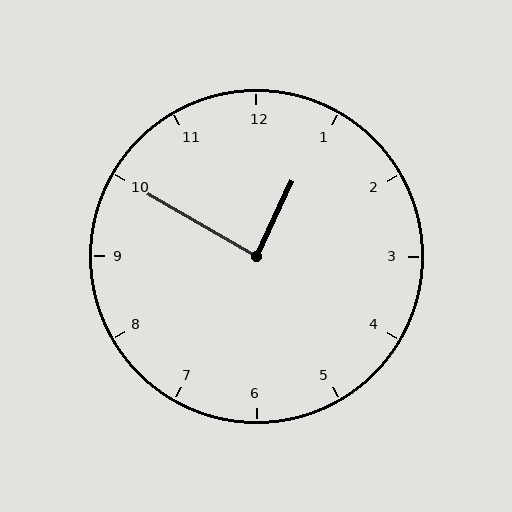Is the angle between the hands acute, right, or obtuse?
It is right.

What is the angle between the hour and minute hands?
Approximately 85 degrees.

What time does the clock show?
12:50.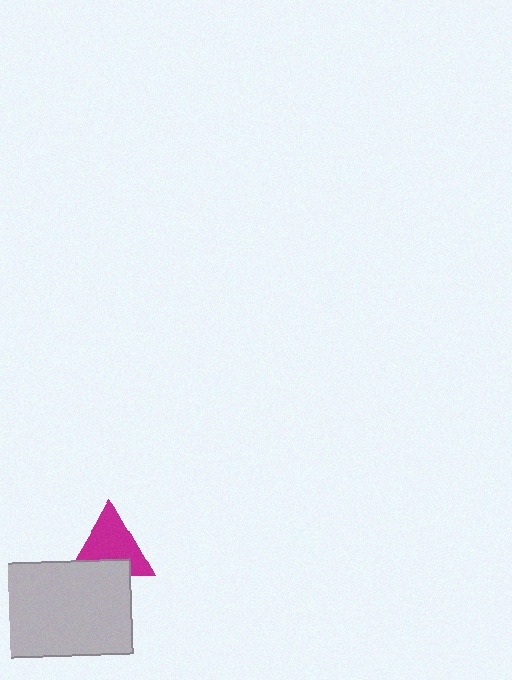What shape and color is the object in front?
The object in front is a light gray rectangle.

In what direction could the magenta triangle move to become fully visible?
The magenta triangle could move up. That would shift it out from behind the light gray rectangle entirely.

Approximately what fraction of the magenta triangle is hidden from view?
Roughly 31% of the magenta triangle is hidden behind the light gray rectangle.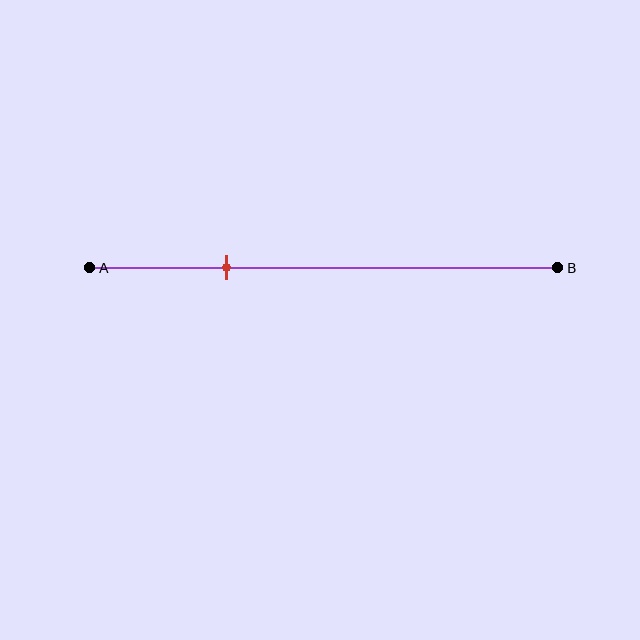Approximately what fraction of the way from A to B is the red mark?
The red mark is approximately 30% of the way from A to B.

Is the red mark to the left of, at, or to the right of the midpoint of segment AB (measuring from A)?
The red mark is to the left of the midpoint of segment AB.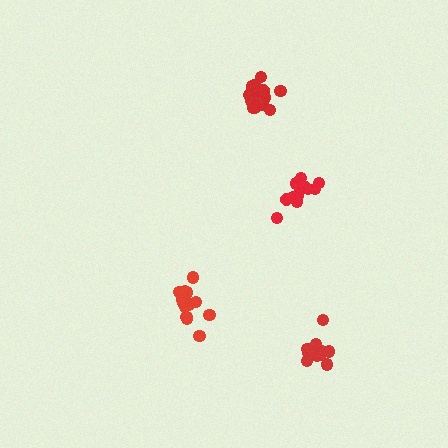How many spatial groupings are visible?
There are 4 spatial groupings.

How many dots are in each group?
Group 1: 13 dots, Group 2: 14 dots, Group 3: 11 dots, Group 4: 17 dots (55 total).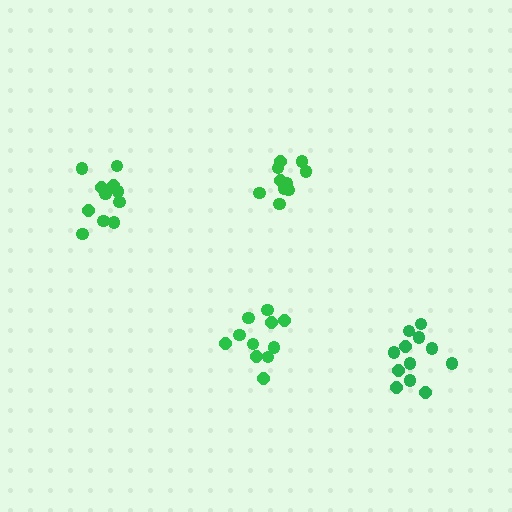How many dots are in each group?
Group 1: 11 dots, Group 2: 11 dots, Group 3: 12 dots, Group 4: 10 dots (44 total).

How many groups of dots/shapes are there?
There are 4 groups.